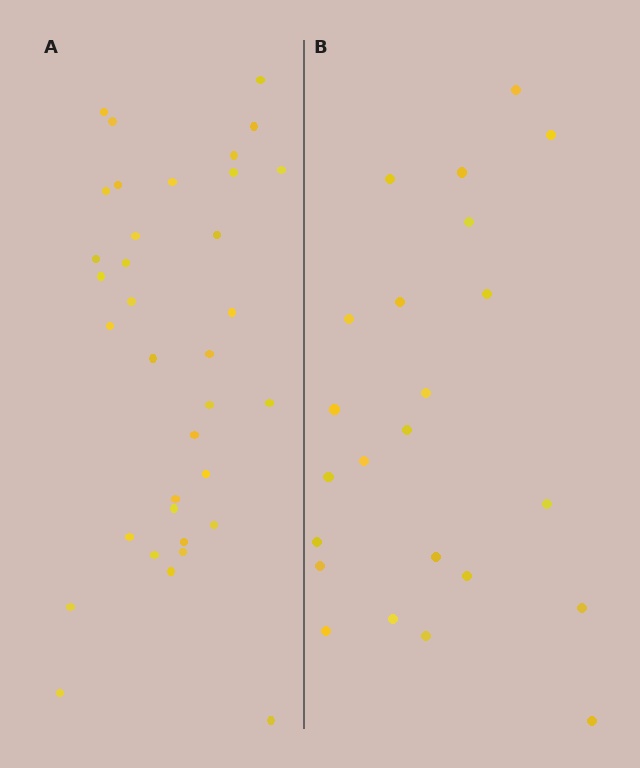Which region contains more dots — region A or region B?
Region A (the left region) has more dots.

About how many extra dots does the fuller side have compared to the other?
Region A has roughly 12 or so more dots than region B.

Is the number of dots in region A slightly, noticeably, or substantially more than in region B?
Region A has substantially more. The ratio is roughly 1.5 to 1.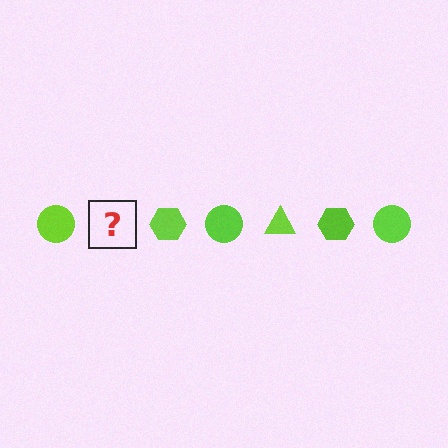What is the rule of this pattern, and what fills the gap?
The rule is that the pattern cycles through circle, triangle, hexagon shapes in lime. The gap should be filled with a lime triangle.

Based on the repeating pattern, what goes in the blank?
The blank should be a lime triangle.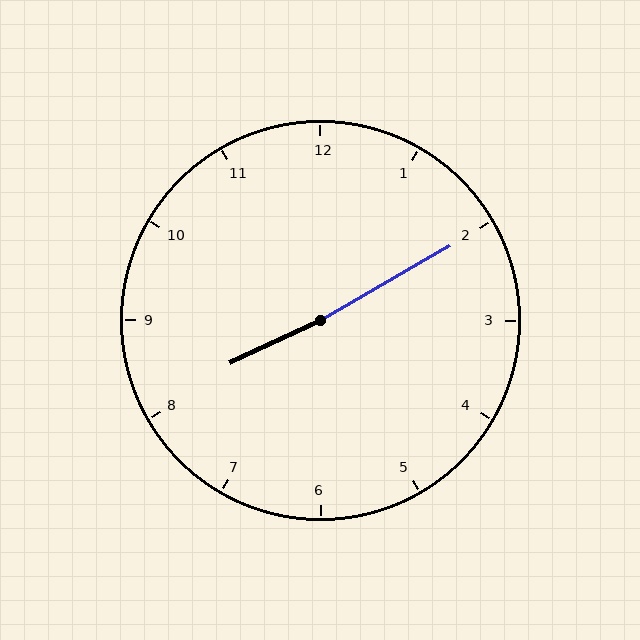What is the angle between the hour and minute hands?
Approximately 175 degrees.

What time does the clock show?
8:10.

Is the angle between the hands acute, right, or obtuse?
It is obtuse.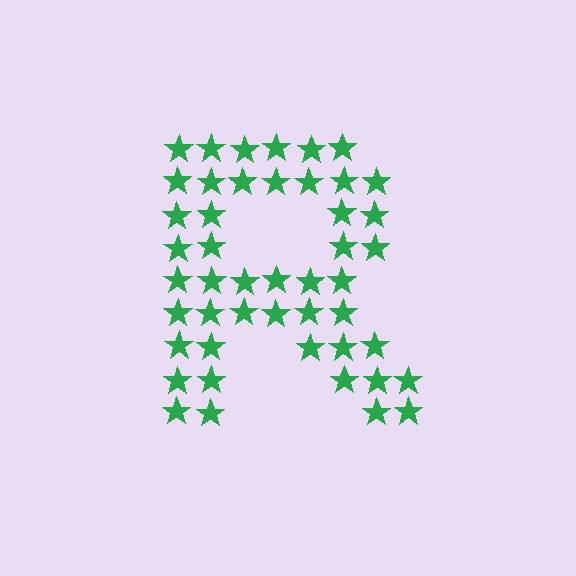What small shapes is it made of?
It is made of small stars.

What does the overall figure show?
The overall figure shows the letter R.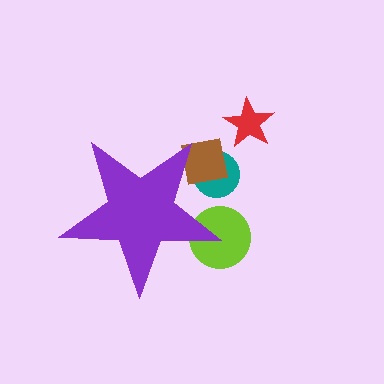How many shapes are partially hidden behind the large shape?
3 shapes are partially hidden.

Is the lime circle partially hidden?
Yes, the lime circle is partially hidden behind the purple star.